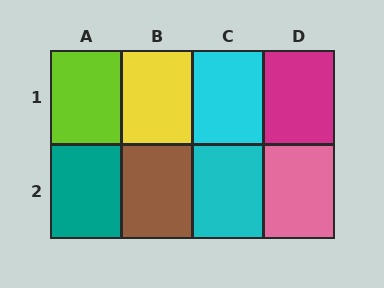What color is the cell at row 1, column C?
Cyan.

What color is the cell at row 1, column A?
Lime.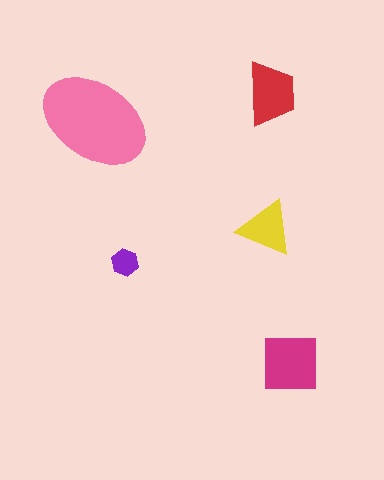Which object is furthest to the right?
The magenta square is rightmost.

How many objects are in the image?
There are 5 objects in the image.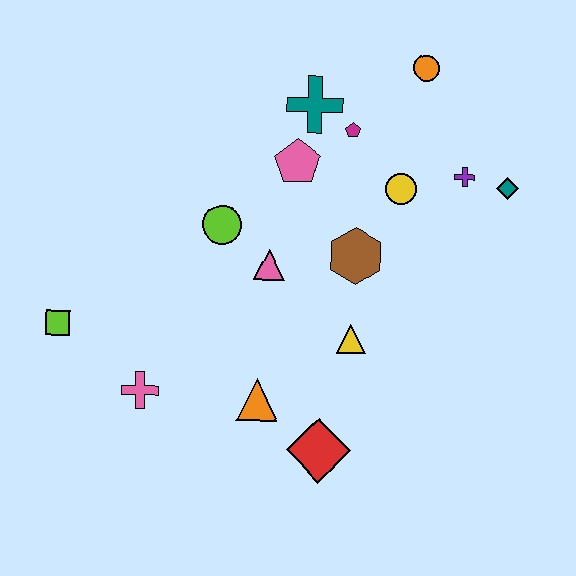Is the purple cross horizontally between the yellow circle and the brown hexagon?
No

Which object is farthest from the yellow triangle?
The lime square is farthest from the yellow triangle.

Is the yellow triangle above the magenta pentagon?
No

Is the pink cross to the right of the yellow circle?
No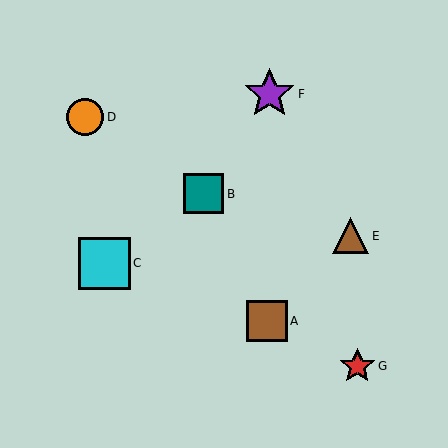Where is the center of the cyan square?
The center of the cyan square is at (104, 263).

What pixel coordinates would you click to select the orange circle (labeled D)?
Click at (85, 117) to select the orange circle D.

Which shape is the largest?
The cyan square (labeled C) is the largest.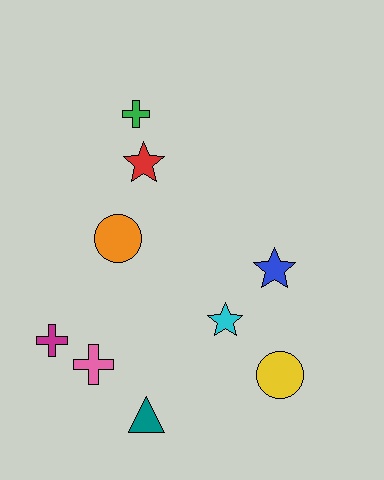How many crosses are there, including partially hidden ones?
There are 3 crosses.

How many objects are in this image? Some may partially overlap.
There are 9 objects.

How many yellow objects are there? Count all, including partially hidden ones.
There is 1 yellow object.